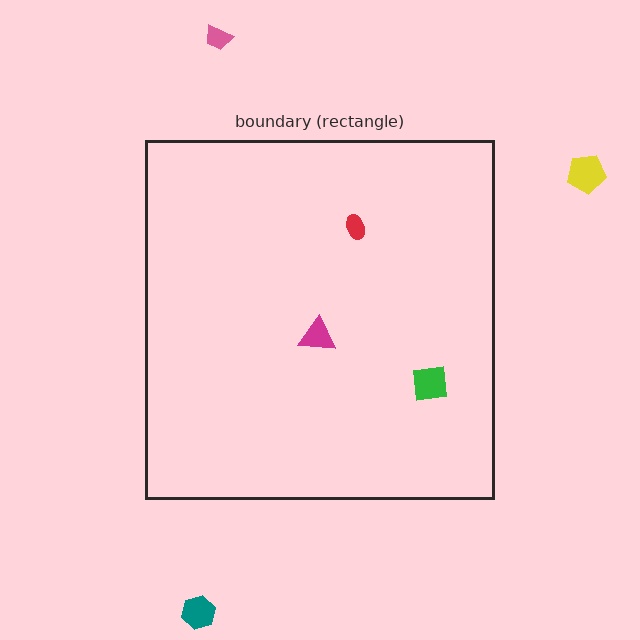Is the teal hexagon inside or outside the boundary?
Outside.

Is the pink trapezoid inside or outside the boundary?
Outside.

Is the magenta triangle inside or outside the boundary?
Inside.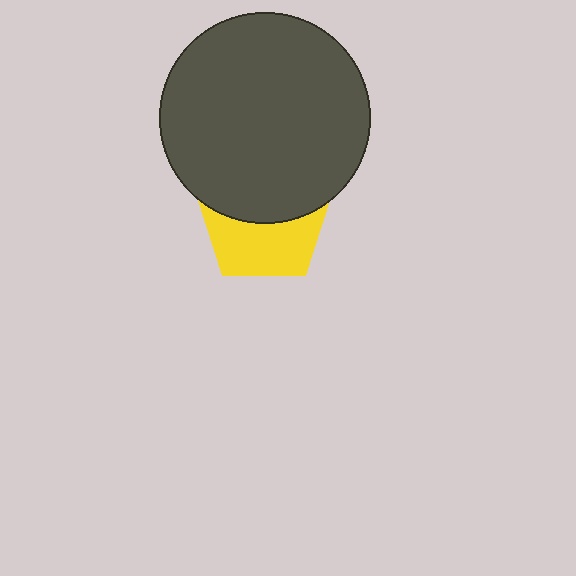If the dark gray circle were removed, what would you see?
You would see the complete yellow pentagon.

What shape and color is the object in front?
The object in front is a dark gray circle.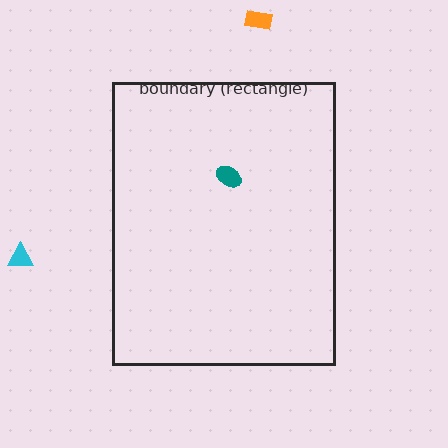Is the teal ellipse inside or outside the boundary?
Inside.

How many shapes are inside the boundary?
1 inside, 2 outside.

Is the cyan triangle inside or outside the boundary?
Outside.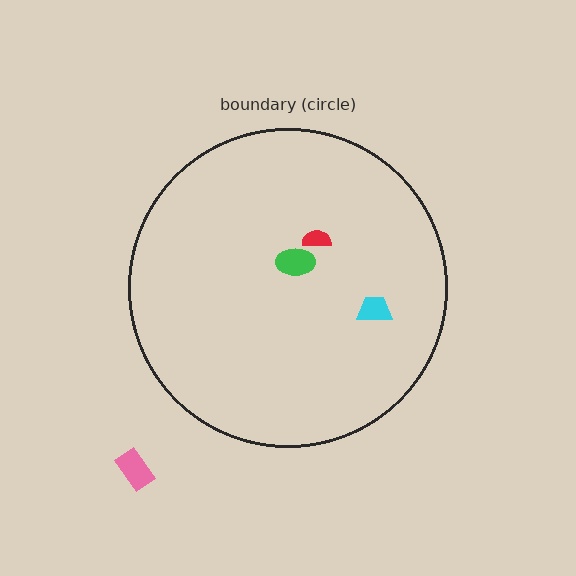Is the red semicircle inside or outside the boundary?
Inside.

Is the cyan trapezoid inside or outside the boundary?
Inside.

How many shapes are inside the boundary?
3 inside, 1 outside.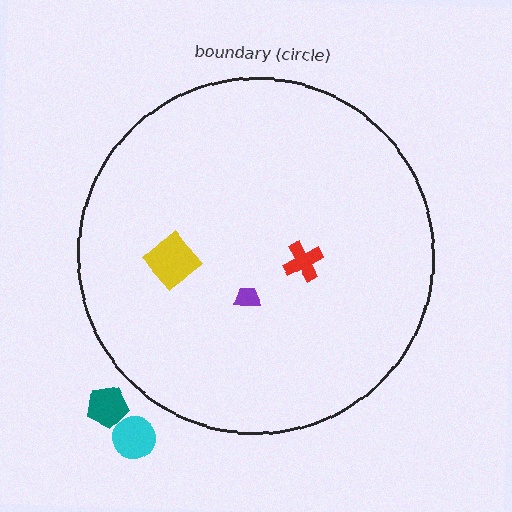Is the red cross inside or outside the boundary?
Inside.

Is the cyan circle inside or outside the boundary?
Outside.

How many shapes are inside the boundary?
3 inside, 2 outside.